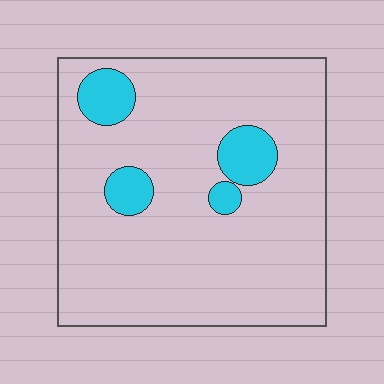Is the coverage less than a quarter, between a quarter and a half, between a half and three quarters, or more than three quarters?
Less than a quarter.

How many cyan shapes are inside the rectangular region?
4.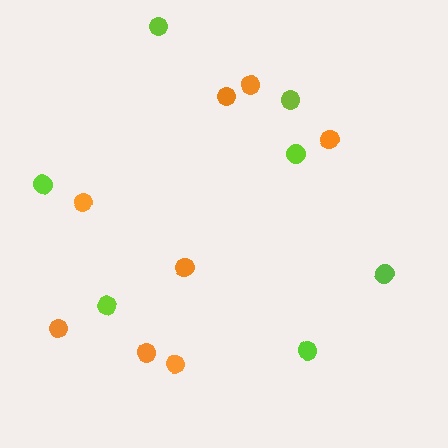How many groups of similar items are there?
There are 2 groups: one group of orange circles (8) and one group of lime circles (7).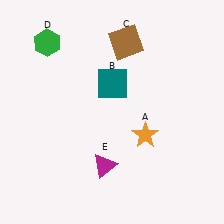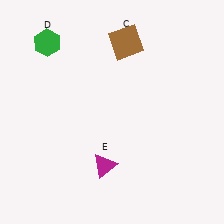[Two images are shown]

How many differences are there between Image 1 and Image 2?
There are 2 differences between the two images.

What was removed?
The teal square (B), the orange star (A) were removed in Image 2.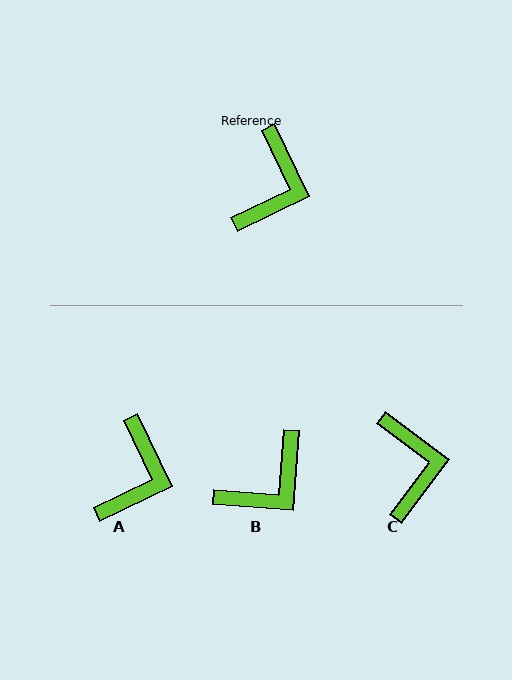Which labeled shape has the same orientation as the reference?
A.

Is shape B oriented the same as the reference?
No, it is off by about 30 degrees.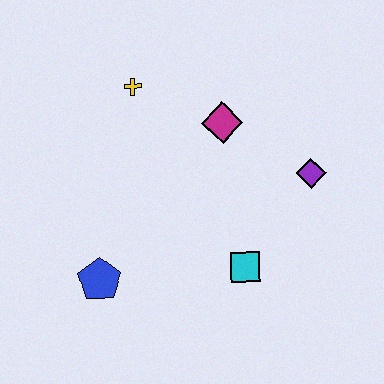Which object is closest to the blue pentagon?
The cyan square is closest to the blue pentagon.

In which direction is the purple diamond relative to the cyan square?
The purple diamond is above the cyan square.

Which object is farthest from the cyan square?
The yellow cross is farthest from the cyan square.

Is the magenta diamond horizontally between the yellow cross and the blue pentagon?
No